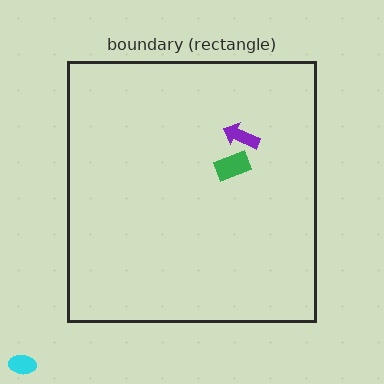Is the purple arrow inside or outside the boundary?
Inside.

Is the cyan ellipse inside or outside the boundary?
Outside.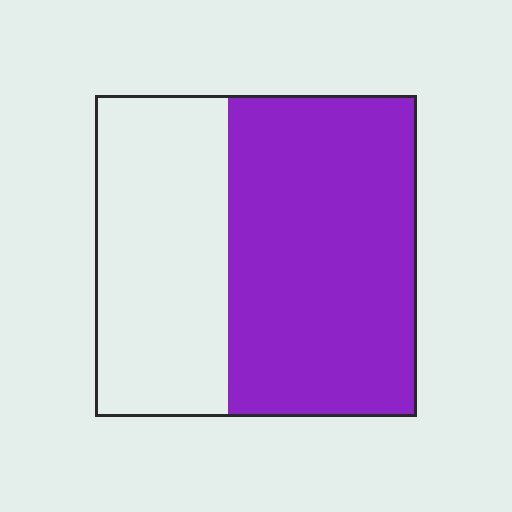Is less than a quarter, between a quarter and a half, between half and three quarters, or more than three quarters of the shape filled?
Between half and three quarters.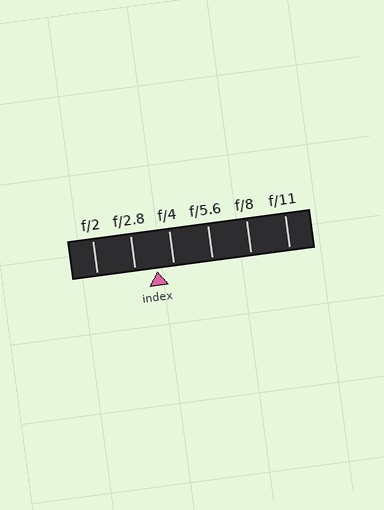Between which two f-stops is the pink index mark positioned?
The index mark is between f/2.8 and f/4.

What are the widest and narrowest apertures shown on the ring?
The widest aperture shown is f/2 and the narrowest is f/11.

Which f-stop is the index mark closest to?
The index mark is closest to f/4.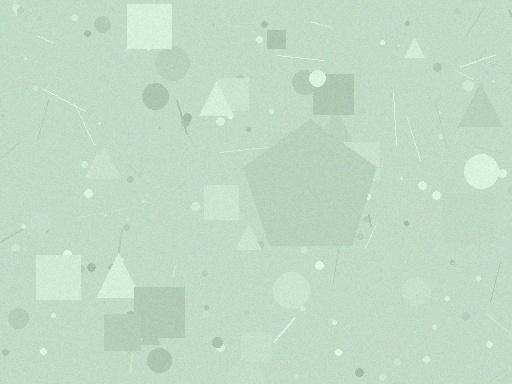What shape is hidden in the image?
A pentagon is hidden in the image.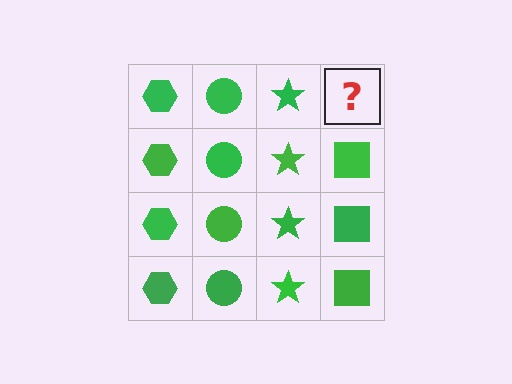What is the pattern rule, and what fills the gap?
The rule is that each column has a consistent shape. The gap should be filled with a green square.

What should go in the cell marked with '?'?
The missing cell should contain a green square.